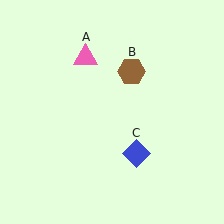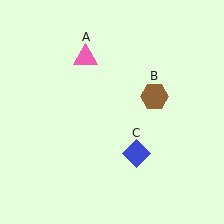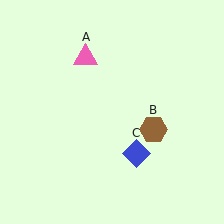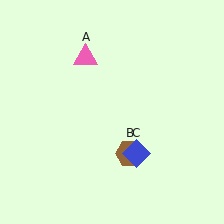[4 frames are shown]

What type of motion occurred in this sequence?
The brown hexagon (object B) rotated clockwise around the center of the scene.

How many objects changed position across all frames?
1 object changed position: brown hexagon (object B).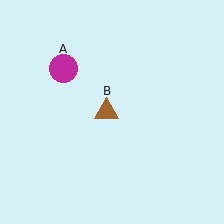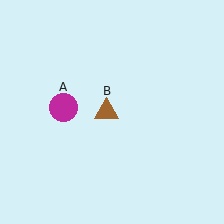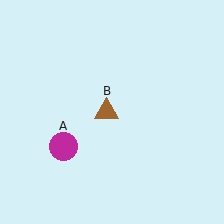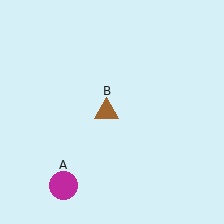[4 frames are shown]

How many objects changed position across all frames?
1 object changed position: magenta circle (object A).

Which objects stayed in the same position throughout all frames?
Brown triangle (object B) remained stationary.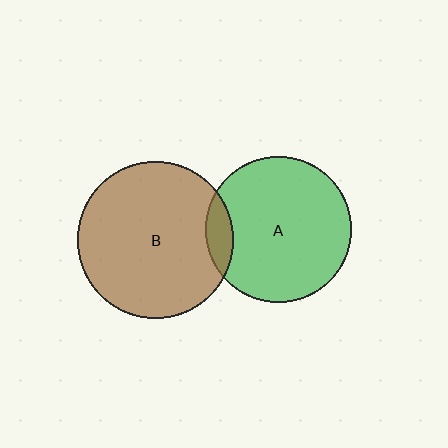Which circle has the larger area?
Circle B (brown).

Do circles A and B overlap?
Yes.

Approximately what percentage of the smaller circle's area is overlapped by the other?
Approximately 10%.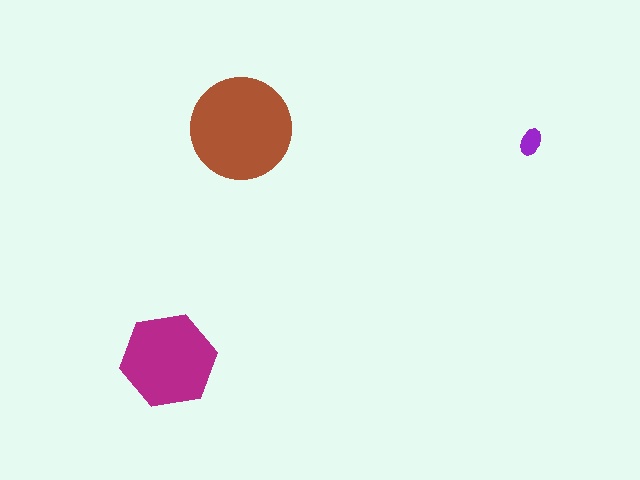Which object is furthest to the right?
The purple ellipse is rightmost.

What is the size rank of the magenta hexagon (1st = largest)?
2nd.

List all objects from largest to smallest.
The brown circle, the magenta hexagon, the purple ellipse.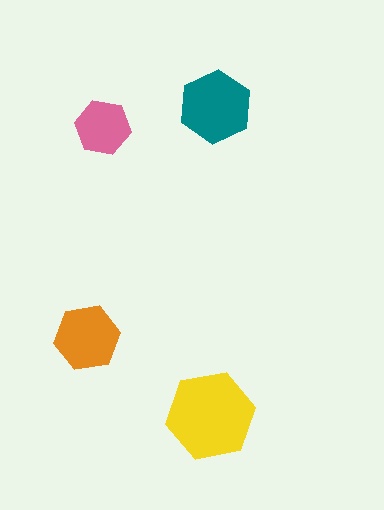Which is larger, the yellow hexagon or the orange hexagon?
The yellow one.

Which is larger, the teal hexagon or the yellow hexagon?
The yellow one.